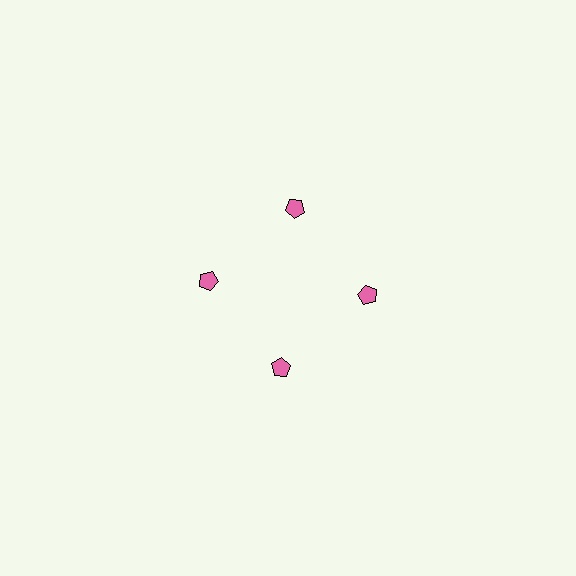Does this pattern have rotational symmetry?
Yes, this pattern has 4-fold rotational symmetry. It looks the same after rotating 90 degrees around the center.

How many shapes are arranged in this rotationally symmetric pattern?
There are 4 shapes, arranged in 4 groups of 1.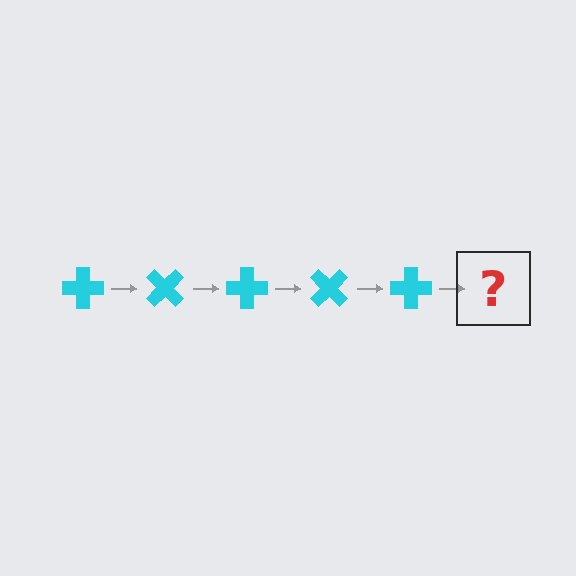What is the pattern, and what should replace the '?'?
The pattern is that the cross rotates 45 degrees each step. The '?' should be a cyan cross rotated 225 degrees.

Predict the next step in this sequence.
The next step is a cyan cross rotated 225 degrees.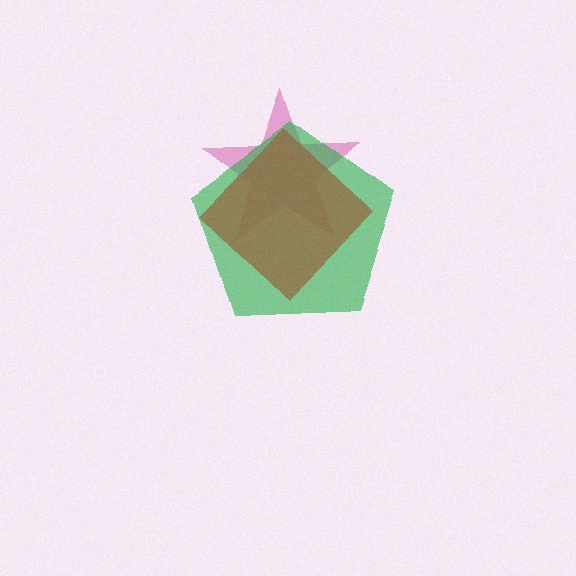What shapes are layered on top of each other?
The layered shapes are: a magenta star, a green pentagon, a brown diamond.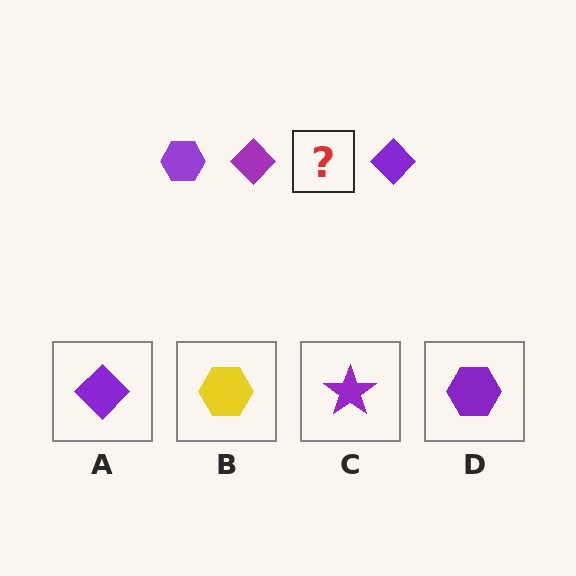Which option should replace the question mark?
Option D.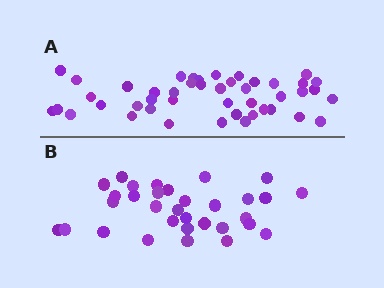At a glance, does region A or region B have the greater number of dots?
Region A (the top region) has more dots.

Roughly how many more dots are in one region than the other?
Region A has approximately 15 more dots than region B.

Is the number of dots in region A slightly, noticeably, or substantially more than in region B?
Region A has noticeably more, but not dramatically so. The ratio is roughly 1.4 to 1.